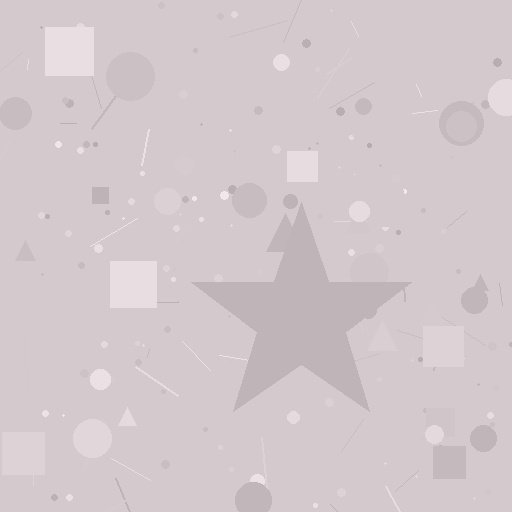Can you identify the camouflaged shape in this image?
The camouflaged shape is a star.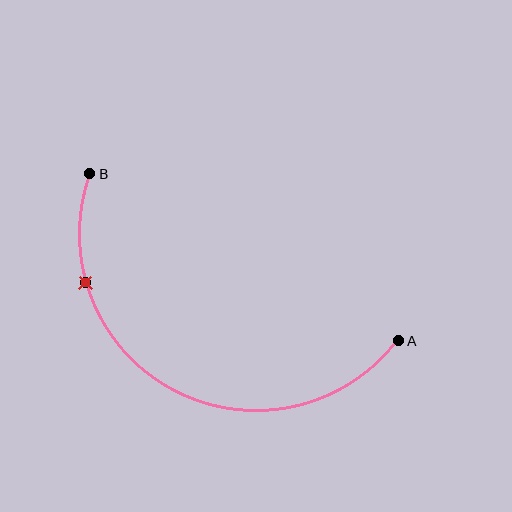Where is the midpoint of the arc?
The arc midpoint is the point on the curve farthest from the straight line joining A and B. It sits below that line.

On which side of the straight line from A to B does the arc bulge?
The arc bulges below the straight line connecting A and B.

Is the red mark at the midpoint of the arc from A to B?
No. The red mark lies on the arc but is closer to endpoint B. The arc midpoint would be at the point on the curve equidistant along the arc from both A and B.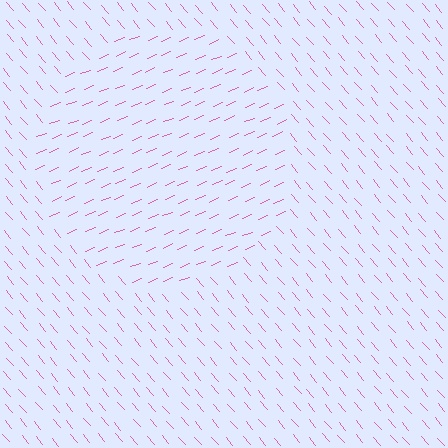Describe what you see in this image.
The image is filled with small pink line segments. A circle region in the image has lines oriented differently from the surrounding lines, creating a visible texture boundary.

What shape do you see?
I see a circle.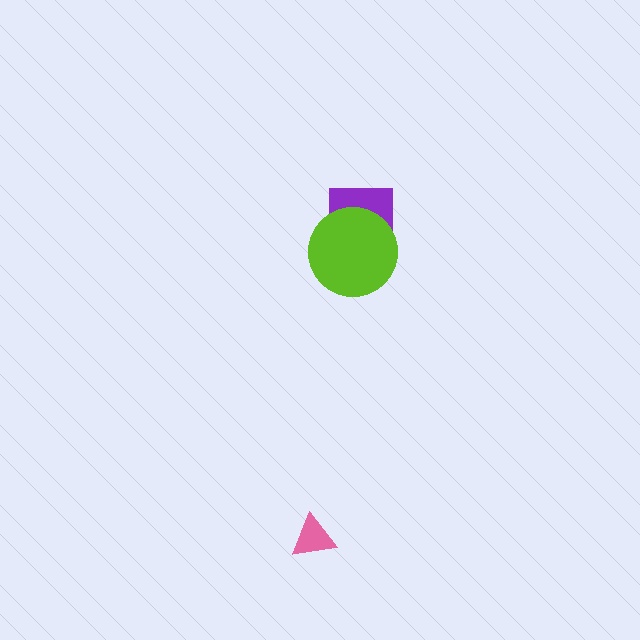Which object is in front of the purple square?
The lime circle is in front of the purple square.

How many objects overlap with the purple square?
1 object overlaps with the purple square.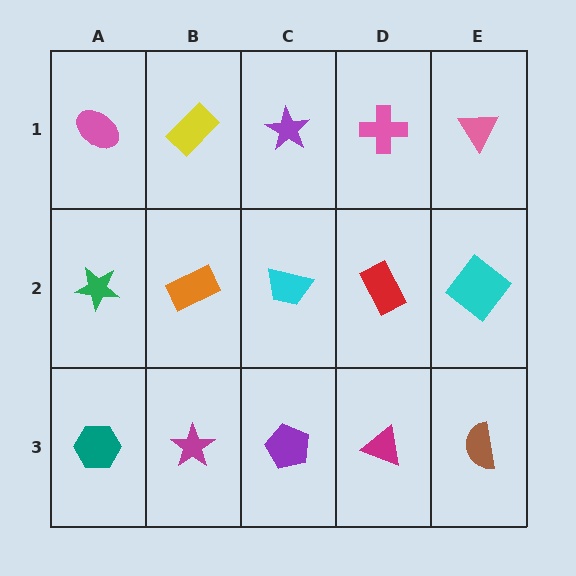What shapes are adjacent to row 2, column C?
A purple star (row 1, column C), a purple pentagon (row 3, column C), an orange rectangle (row 2, column B), a red rectangle (row 2, column D).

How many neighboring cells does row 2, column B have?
4.